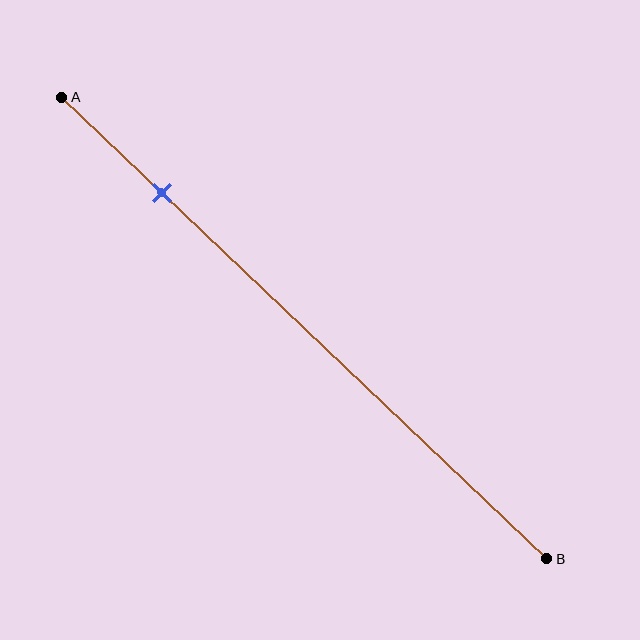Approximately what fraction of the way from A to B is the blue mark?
The blue mark is approximately 20% of the way from A to B.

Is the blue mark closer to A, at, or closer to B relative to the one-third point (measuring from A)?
The blue mark is closer to point A than the one-third point of segment AB.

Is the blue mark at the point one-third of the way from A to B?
No, the mark is at about 20% from A, not at the 33% one-third point.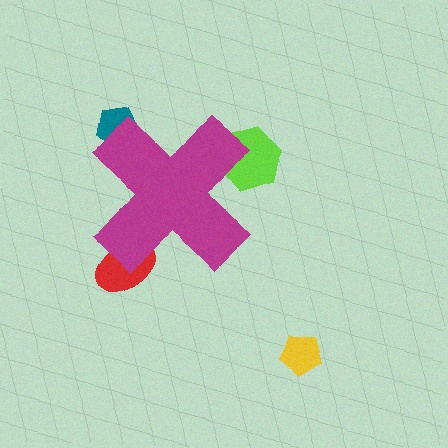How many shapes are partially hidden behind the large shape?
3 shapes are partially hidden.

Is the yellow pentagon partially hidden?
No, the yellow pentagon is fully visible.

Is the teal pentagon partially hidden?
Yes, the teal pentagon is partially hidden behind the magenta cross.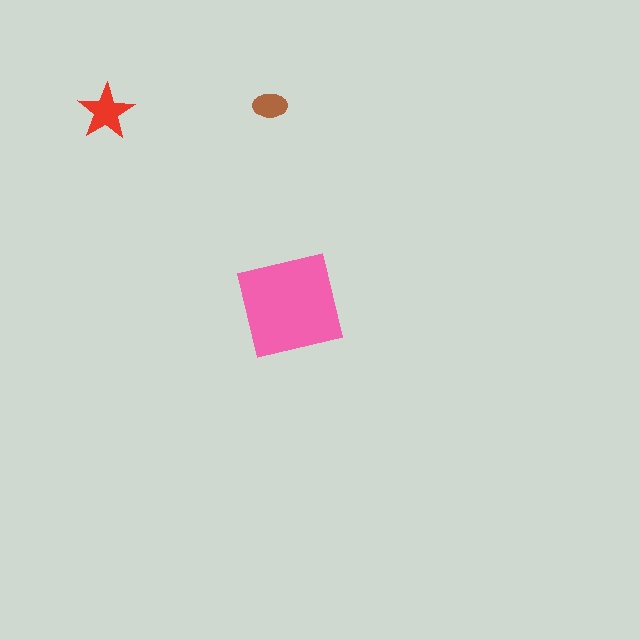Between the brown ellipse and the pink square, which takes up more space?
The pink square.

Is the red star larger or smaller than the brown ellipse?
Larger.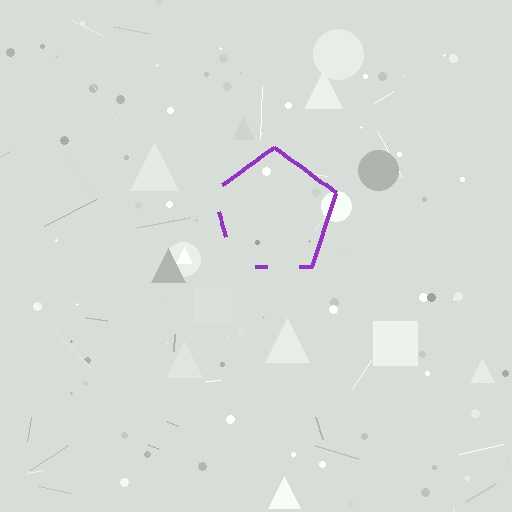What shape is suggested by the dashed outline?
The dashed outline suggests a pentagon.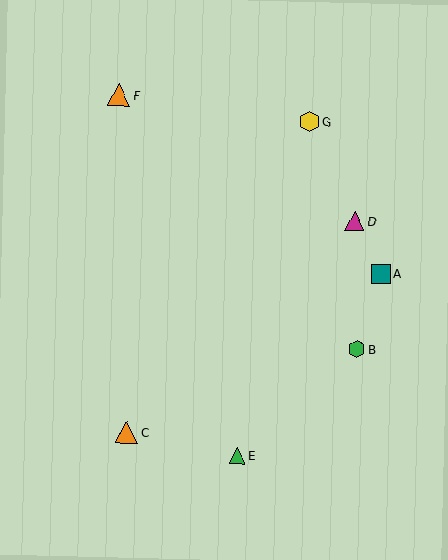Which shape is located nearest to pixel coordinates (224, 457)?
The green triangle (labeled E) at (237, 456) is nearest to that location.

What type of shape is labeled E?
Shape E is a green triangle.